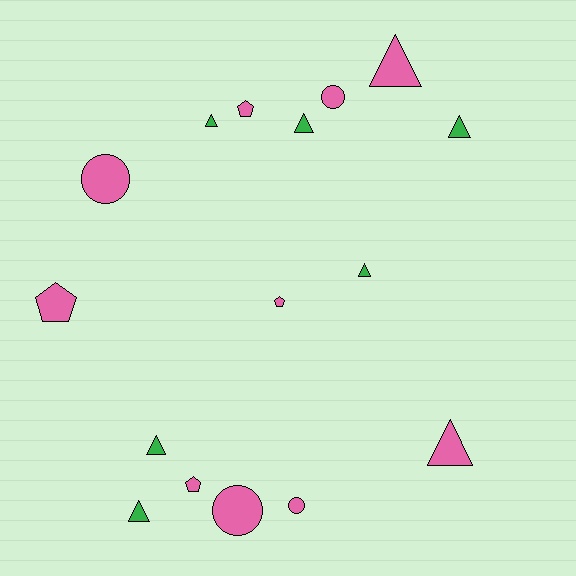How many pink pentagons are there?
There are 4 pink pentagons.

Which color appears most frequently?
Pink, with 10 objects.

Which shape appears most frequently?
Triangle, with 8 objects.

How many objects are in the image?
There are 16 objects.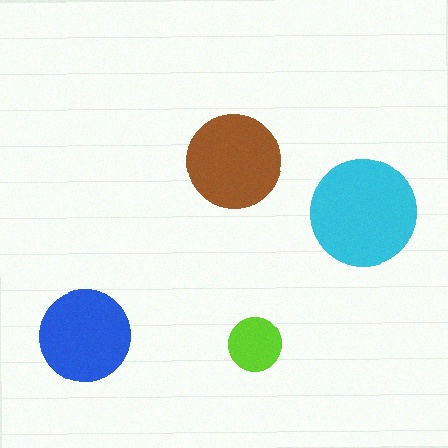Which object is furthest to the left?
The blue circle is leftmost.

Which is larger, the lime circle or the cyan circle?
The cyan one.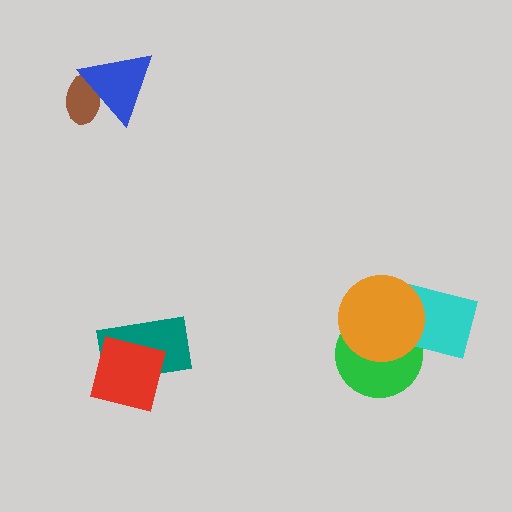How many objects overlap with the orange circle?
2 objects overlap with the orange circle.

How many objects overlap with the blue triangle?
1 object overlaps with the blue triangle.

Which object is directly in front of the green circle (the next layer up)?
The cyan rectangle is directly in front of the green circle.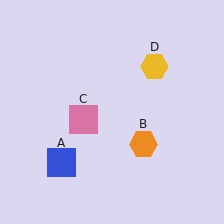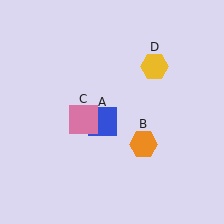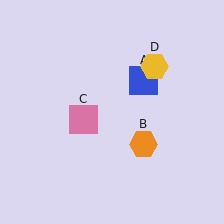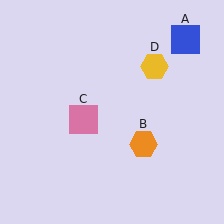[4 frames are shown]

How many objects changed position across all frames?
1 object changed position: blue square (object A).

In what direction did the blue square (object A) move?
The blue square (object A) moved up and to the right.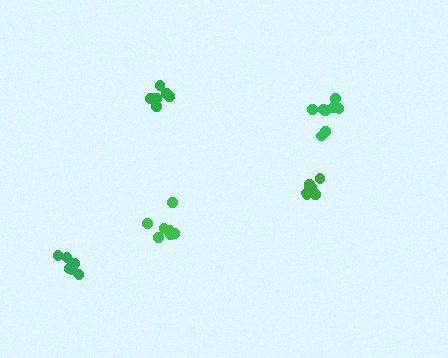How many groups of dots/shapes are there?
There are 5 groups.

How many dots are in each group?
Group 1: 8 dots, Group 2: 7 dots, Group 3: 7 dots, Group 4: 6 dots, Group 5: 7 dots (35 total).